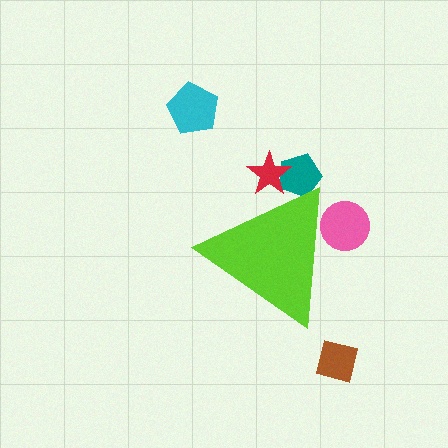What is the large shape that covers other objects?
A lime triangle.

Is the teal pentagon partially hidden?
Yes, the teal pentagon is partially hidden behind the lime triangle.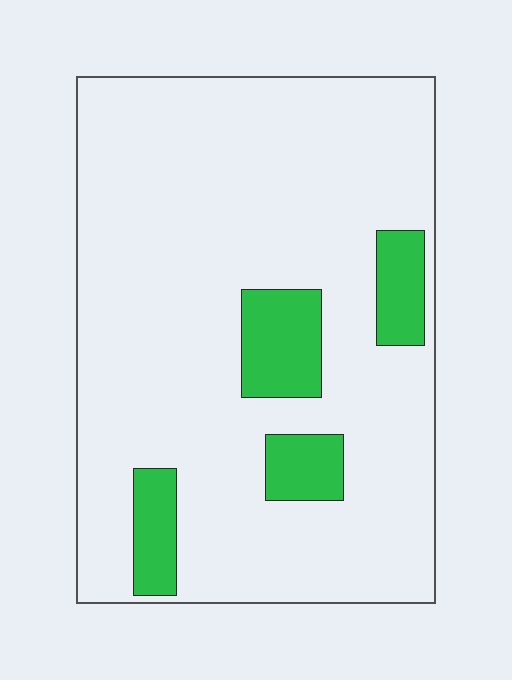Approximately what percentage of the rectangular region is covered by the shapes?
Approximately 15%.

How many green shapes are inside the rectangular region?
4.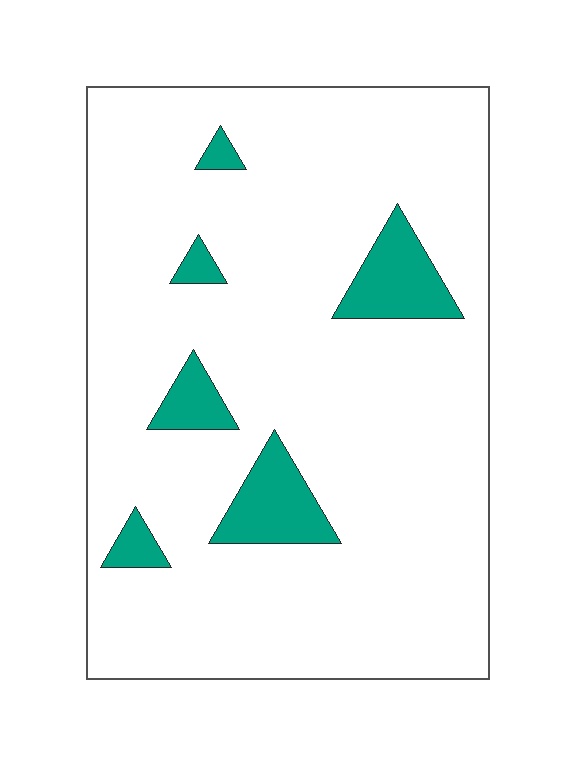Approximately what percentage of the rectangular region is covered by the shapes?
Approximately 10%.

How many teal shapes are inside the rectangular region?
6.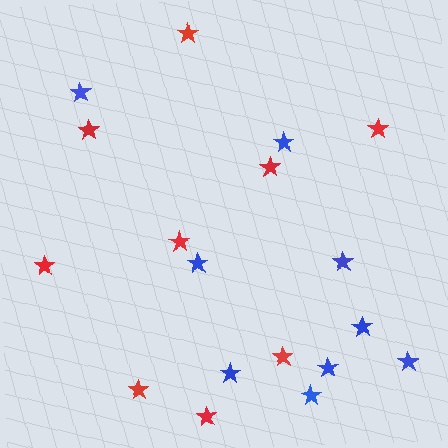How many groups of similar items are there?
There are 2 groups: one group of red stars (9) and one group of blue stars (9).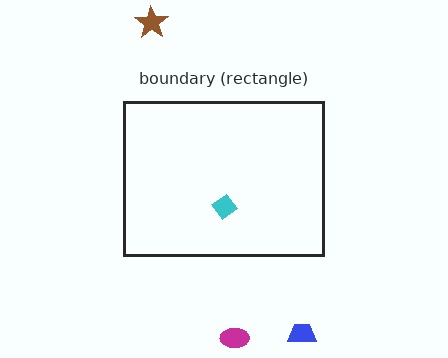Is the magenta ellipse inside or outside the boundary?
Outside.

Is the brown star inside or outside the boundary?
Outside.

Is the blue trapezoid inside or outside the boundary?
Outside.